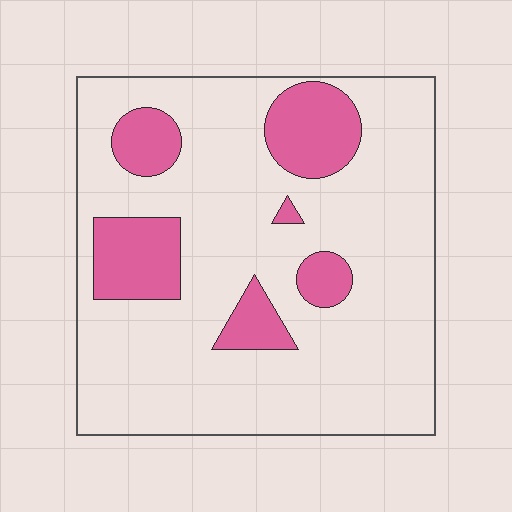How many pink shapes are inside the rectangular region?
6.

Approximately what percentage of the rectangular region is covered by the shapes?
Approximately 20%.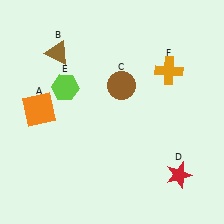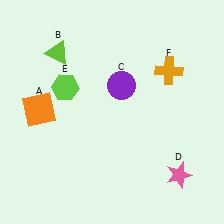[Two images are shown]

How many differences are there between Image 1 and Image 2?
There are 3 differences between the two images.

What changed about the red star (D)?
In Image 1, D is red. In Image 2, it changed to pink.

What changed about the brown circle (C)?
In Image 1, C is brown. In Image 2, it changed to purple.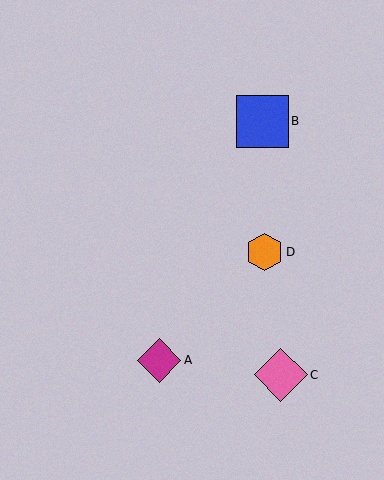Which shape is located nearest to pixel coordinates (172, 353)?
The magenta diamond (labeled A) at (159, 360) is nearest to that location.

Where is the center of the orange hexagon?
The center of the orange hexagon is at (265, 252).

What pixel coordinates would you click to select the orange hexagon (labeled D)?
Click at (265, 252) to select the orange hexagon D.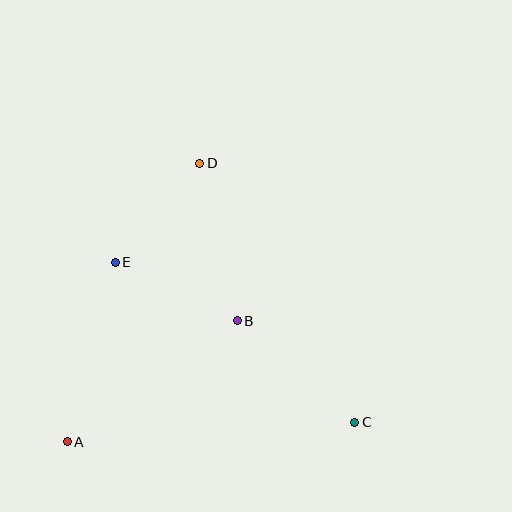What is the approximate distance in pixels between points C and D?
The distance between C and D is approximately 302 pixels.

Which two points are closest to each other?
Points D and E are closest to each other.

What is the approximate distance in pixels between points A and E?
The distance between A and E is approximately 186 pixels.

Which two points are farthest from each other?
Points A and D are farthest from each other.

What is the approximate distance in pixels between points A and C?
The distance between A and C is approximately 288 pixels.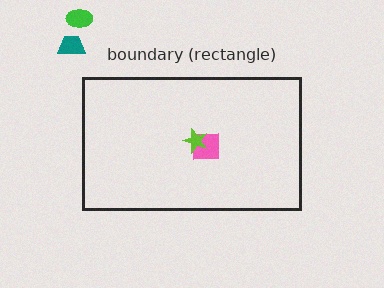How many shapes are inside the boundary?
2 inside, 2 outside.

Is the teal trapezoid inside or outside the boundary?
Outside.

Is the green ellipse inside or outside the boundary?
Outside.